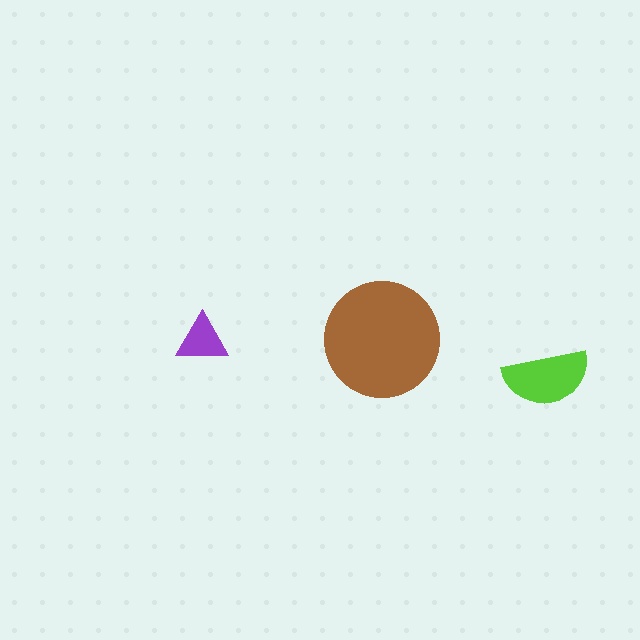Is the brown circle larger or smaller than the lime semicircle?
Larger.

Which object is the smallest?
The purple triangle.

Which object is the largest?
The brown circle.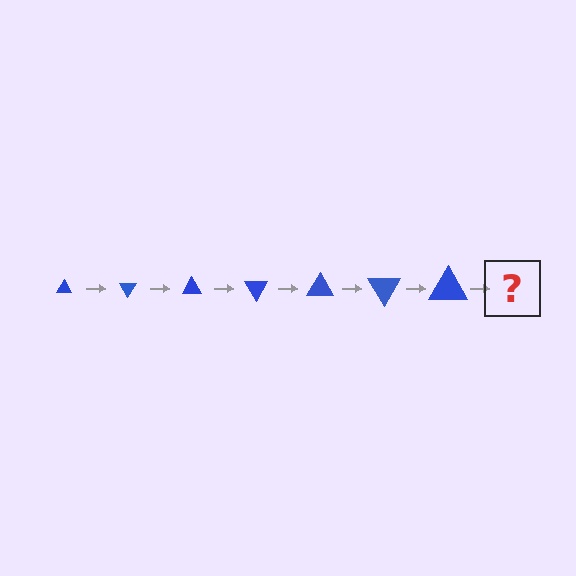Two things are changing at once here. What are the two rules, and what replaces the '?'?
The two rules are that the triangle grows larger each step and it rotates 60 degrees each step. The '?' should be a triangle, larger than the previous one and rotated 420 degrees from the start.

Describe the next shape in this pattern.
It should be a triangle, larger than the previous one and rotated 420 degrees from the start.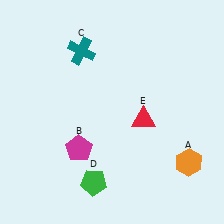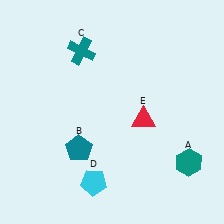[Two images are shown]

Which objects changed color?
A changed from orange to teal. B changed from magenta to teal. D changed from green to cyan.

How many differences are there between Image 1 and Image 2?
There are 3 differences between the two images.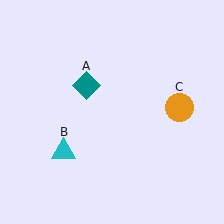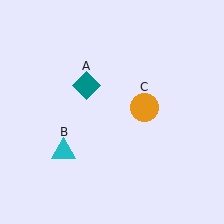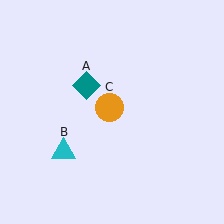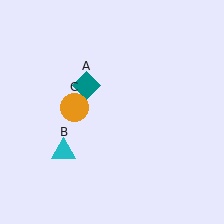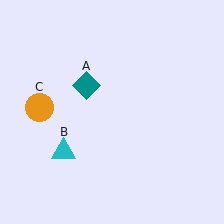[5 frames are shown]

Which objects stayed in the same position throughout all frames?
Teal diamond (object A) and cyan triangle (object B) remained stationary.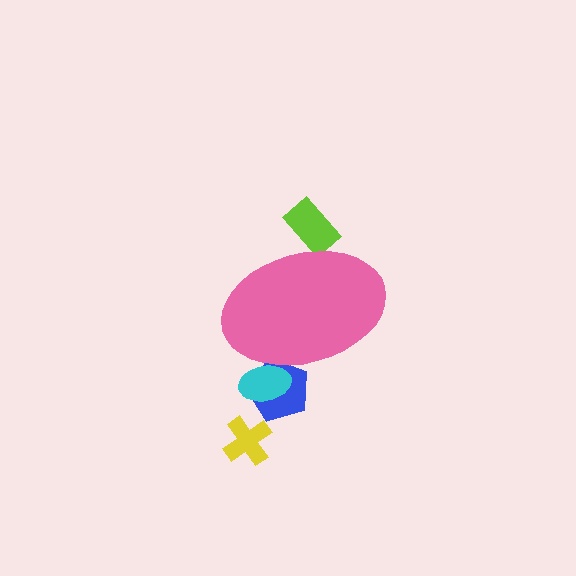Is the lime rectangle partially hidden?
Yes, the lime rectangle is partially hidden behind the pink ellipse.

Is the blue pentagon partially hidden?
Yes, the blue pentagon is partially hidden behind the pink ellipse.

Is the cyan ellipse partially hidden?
Yes, the cyan ellipse is partially hidden behind the pink ellipse.